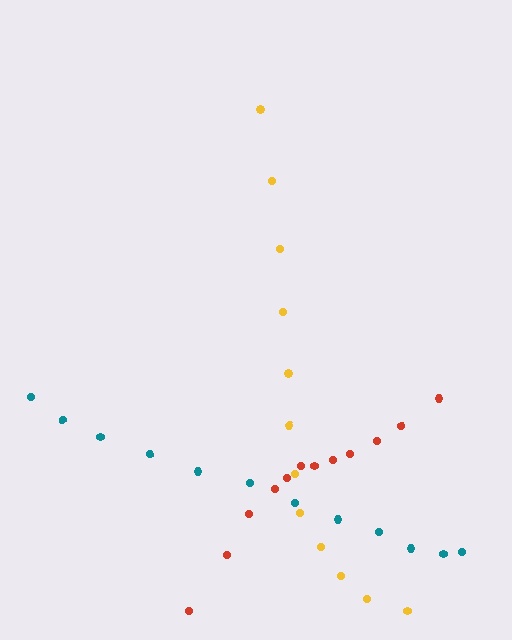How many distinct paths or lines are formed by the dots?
There are 3 distinct paths.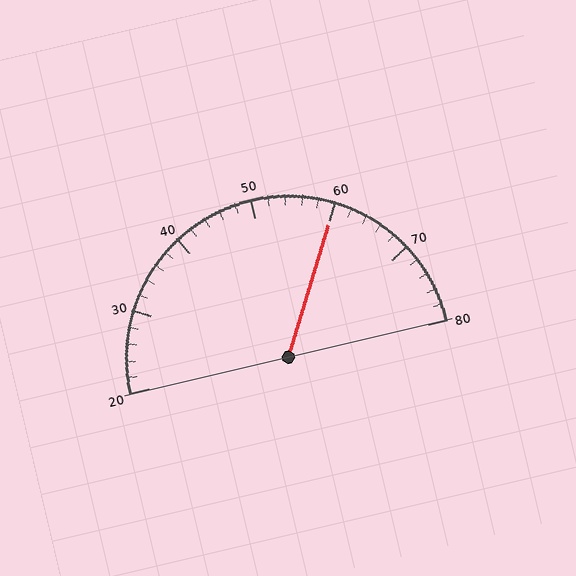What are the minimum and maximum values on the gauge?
The gauge ranges from 20 to 80.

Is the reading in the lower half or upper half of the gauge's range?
The reading is in the upper half of the range (20 to 80).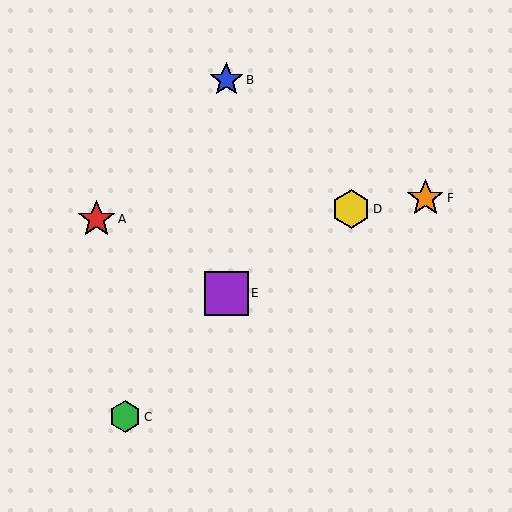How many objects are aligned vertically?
2 objects (B, E) are aligned vertically.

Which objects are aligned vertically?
Objects B, E are aligned vertically.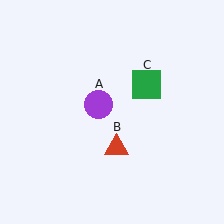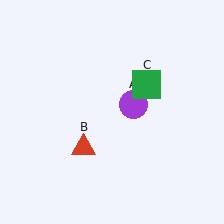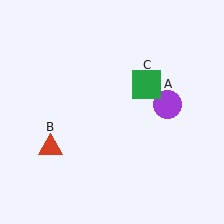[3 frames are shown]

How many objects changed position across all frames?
2 objects changed position: purple circle (object A), red triangle (object B).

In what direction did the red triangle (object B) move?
The red triangle (object B) moved left.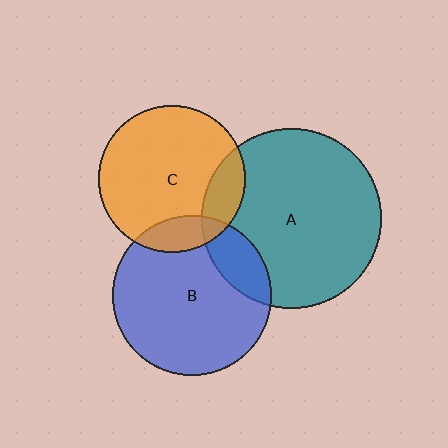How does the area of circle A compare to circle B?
Approximately 1.3 times.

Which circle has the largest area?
Circle A (teal).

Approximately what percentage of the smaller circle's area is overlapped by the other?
Approximately 15%.